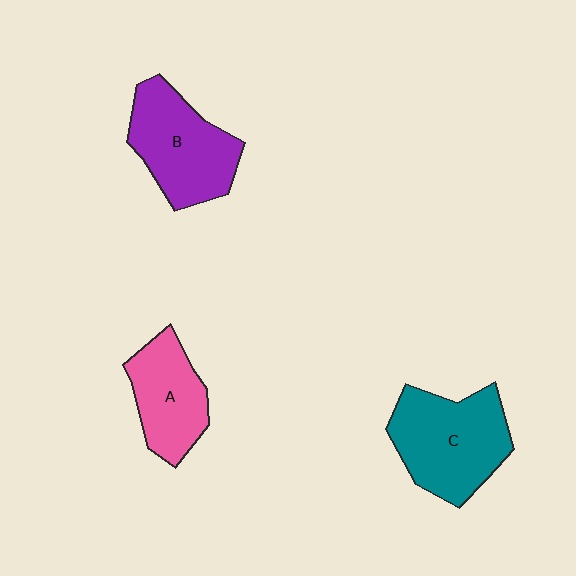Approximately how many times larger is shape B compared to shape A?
Approximately 1.3 times.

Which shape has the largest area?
Shape C (teal).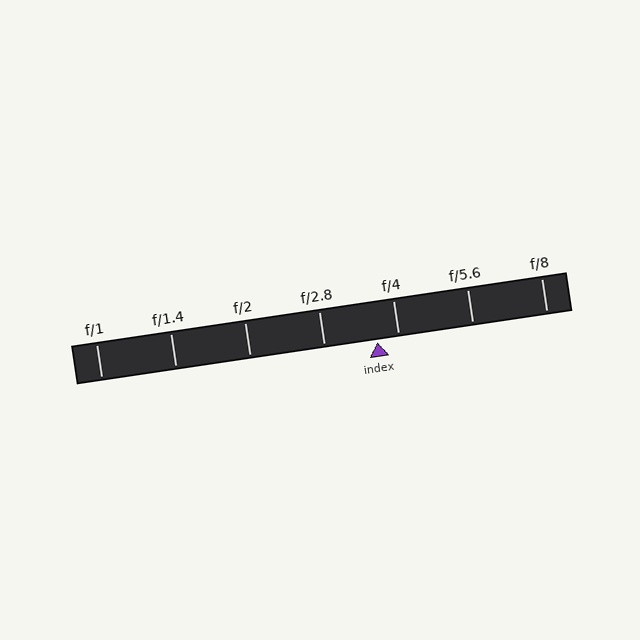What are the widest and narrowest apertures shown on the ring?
The widest aperture shown is f/1 and the narrowest is f/8.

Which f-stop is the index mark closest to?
The index mark is closest to f/4.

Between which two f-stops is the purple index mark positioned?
The index mark is between f/2.8 and f/4.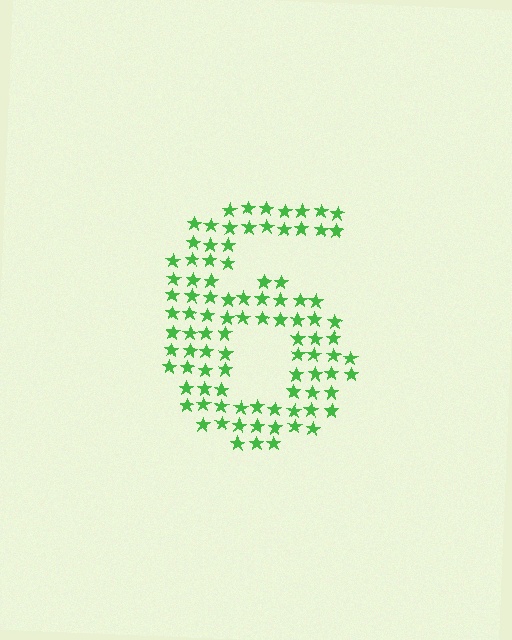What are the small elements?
The small elements are stars.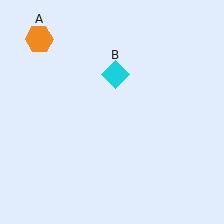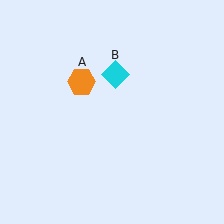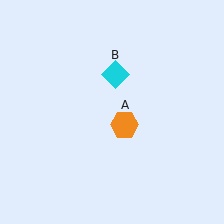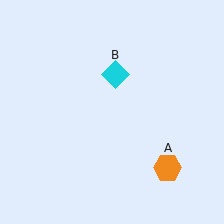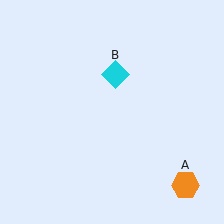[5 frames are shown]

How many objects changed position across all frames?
1 object changed position: orange hexagon (object A).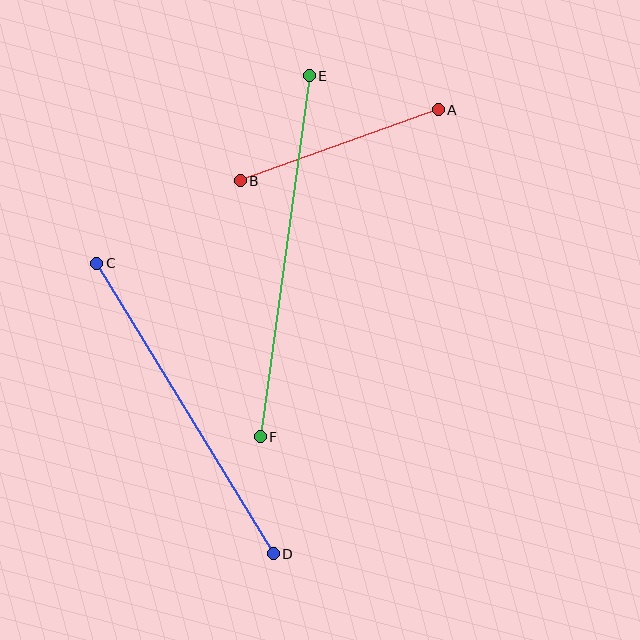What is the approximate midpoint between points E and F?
The midpoint is at approximately (285, 256) pixels.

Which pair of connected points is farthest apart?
Points E and F are farthest apart.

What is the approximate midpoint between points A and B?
The midpoint is at approximately (339, 145) pixels.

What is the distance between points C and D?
The distance is approximately 340 pixels.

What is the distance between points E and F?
The distance is approximately 364 pixels.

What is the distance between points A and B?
The distance is approximately 211 pixels.